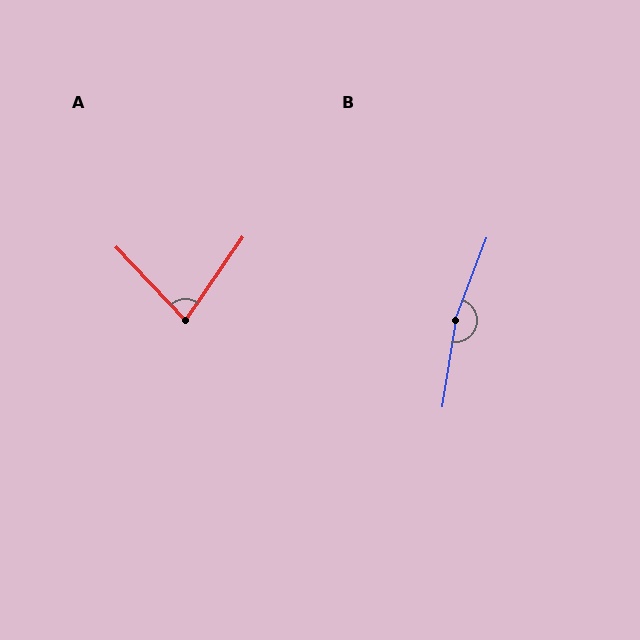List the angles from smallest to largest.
A (78°), B (168°).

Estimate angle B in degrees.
Approximately 168 degrees.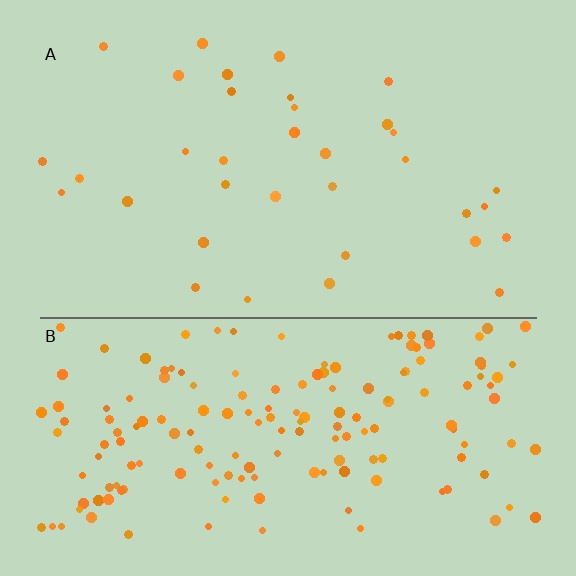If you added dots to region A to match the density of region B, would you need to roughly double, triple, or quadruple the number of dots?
Approximately quadruple.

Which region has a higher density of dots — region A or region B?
B (the bottom).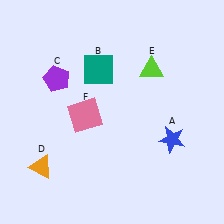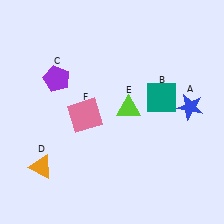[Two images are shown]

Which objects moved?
The objects that moved are: the blue star (A), the teal square (B), the lime triangle (E).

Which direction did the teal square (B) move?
The teal square (B) moved right.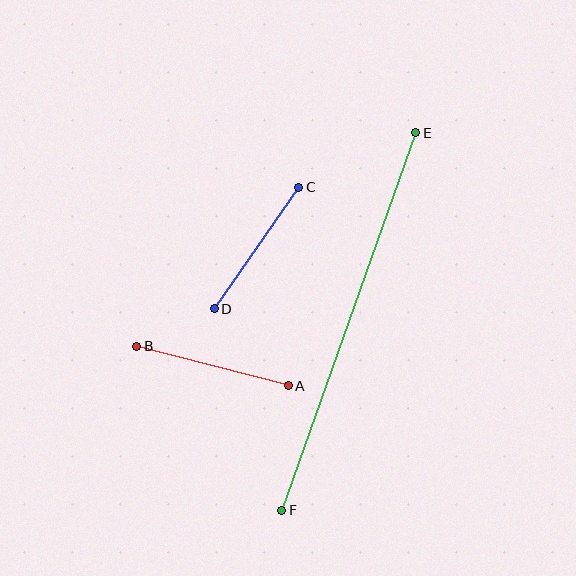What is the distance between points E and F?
The distance is approximately 401 pixels.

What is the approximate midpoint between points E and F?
The midpoint is at approximately (349, 321) pixels.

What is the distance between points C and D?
The distance is approximately 148 pixels.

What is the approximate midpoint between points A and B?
The midpoint is at approximately (212, 366) pixels.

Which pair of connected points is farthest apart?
Points E and F are farthest apart.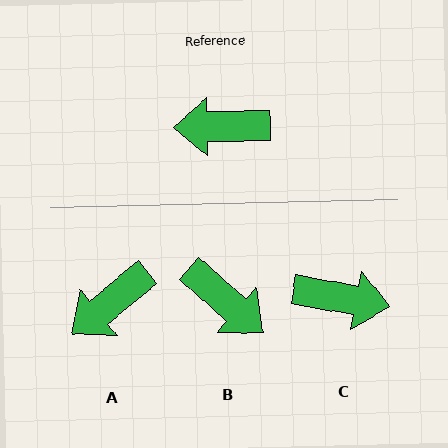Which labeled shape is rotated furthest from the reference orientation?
C, about 169 degrees away.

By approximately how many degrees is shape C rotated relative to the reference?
Approximately 169 degrees counter-clockwise.